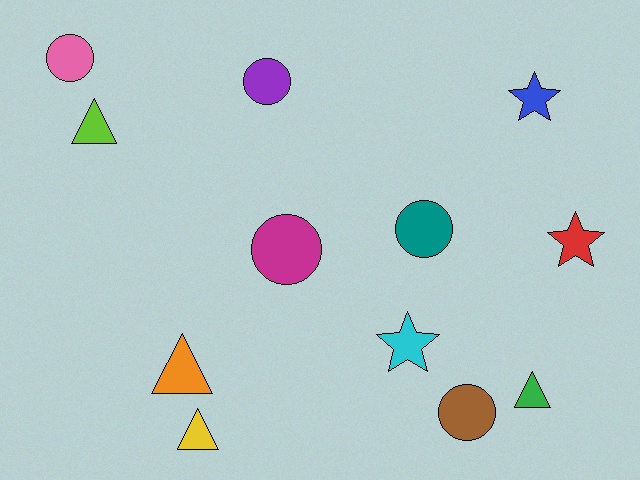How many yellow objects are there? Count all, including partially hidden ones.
There is 1 yellow object.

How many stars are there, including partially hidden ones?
There are 3 stars.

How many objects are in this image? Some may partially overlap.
There are 12 objects.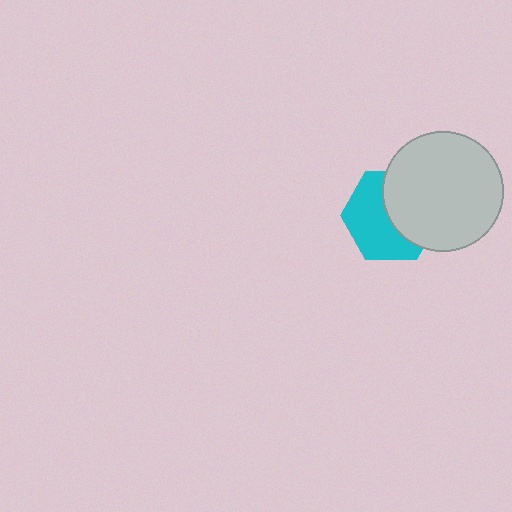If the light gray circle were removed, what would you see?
You would see the complete cyan hexagon.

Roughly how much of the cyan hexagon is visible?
About half of it is visible (roughly 54%).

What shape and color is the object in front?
The object in front is a light gray circle.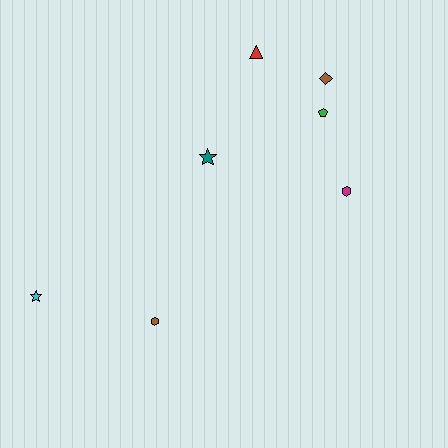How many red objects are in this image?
There is 1 red object.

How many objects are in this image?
There are 7 objects.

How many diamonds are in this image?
There is 1 diamond.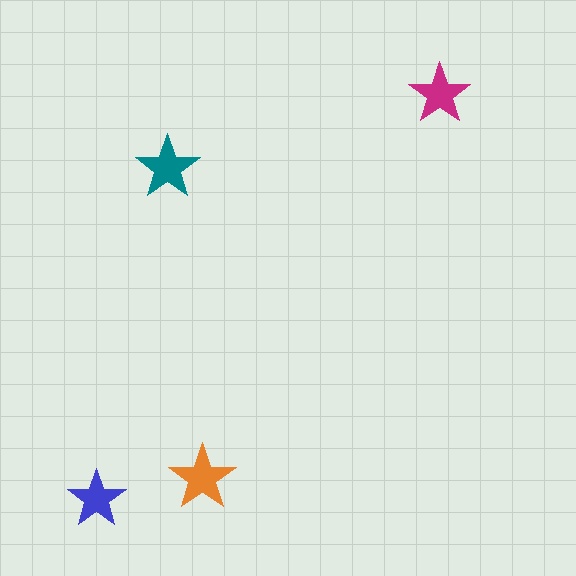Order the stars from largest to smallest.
the orange one, the teal one, the magenta one, the blue one.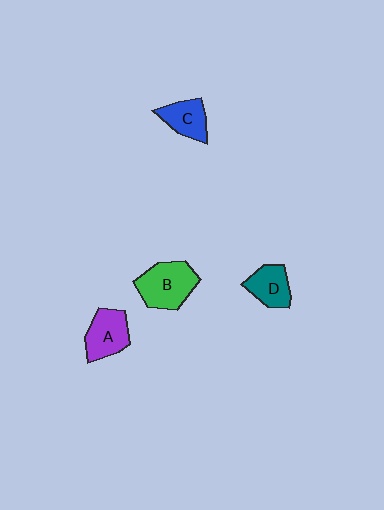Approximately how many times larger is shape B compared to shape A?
Approximately 1.3 times.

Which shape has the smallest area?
Shape C (blue).